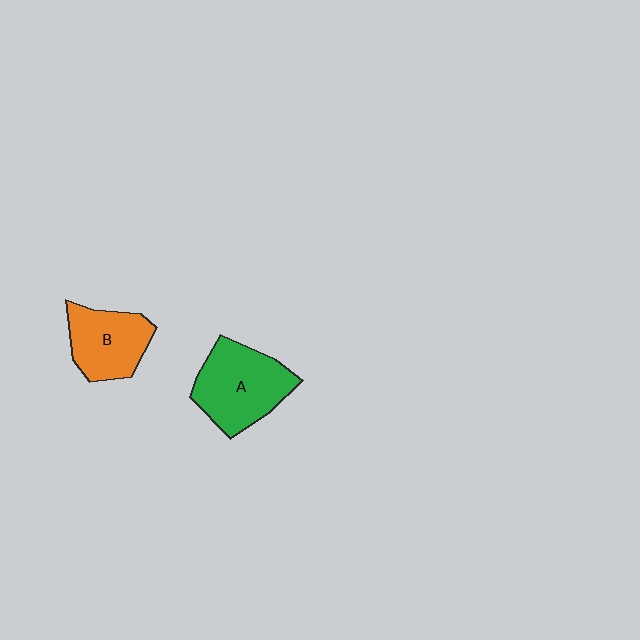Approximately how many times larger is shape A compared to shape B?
Approximately 1.3 times.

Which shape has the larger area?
Shape A (green).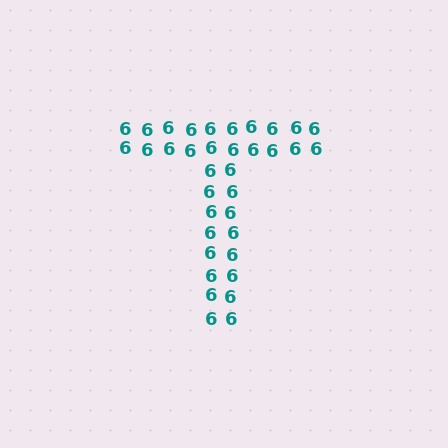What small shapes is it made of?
It is made of small digit 6's.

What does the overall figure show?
The overall figure shows the letter T.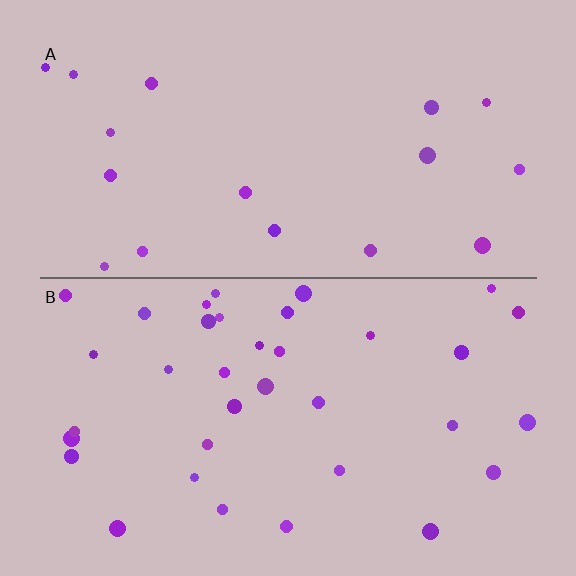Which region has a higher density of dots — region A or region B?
B (the bottom).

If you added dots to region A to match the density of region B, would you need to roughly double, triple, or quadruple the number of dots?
Approximately double.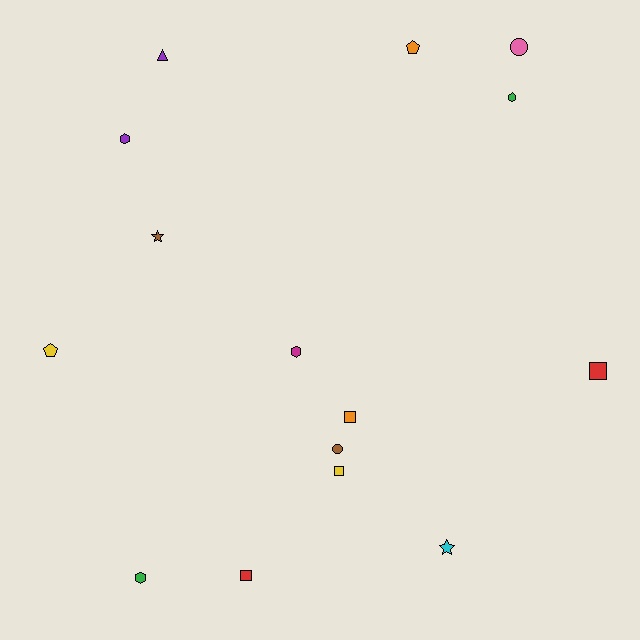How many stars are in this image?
There are 2 stars.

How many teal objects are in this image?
There are no teal objects.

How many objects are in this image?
There are 15 objects.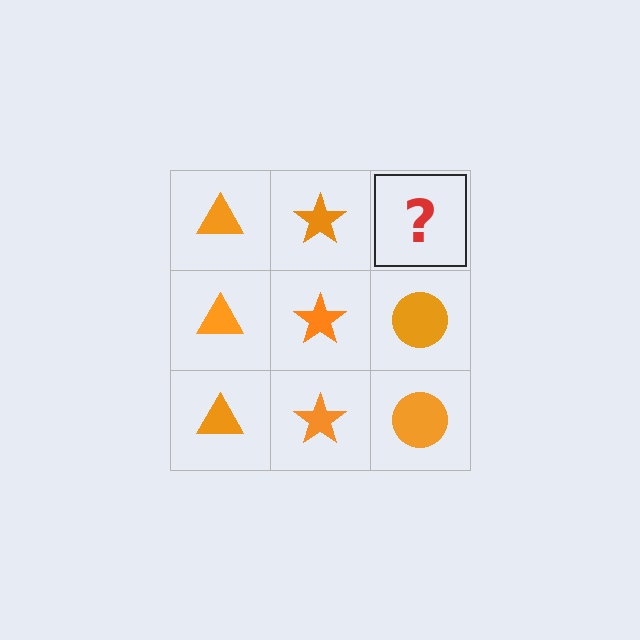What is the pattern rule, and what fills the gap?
The rule is that each column has a consistent shape. The gap should be filled with an orange circle.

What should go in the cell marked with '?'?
The missing cell should contain an orange circle.